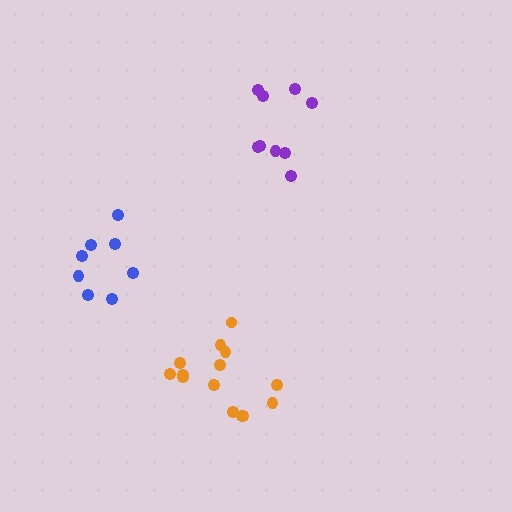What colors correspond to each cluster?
The clusters are colored: purple, blue, orange.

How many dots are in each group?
Group 1: 9 dots, Group 2: 8 dots, Group 3: 14 dots (31 total).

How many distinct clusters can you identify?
There are 3 distinct clusters.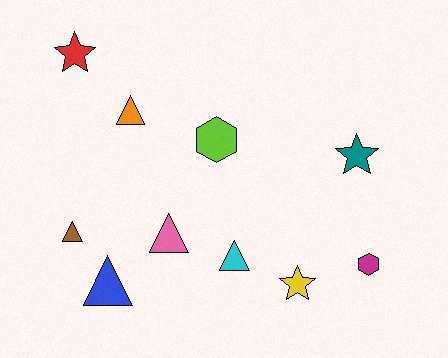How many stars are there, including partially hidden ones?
There are 3 stars.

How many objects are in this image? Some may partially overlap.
There are 10 objects.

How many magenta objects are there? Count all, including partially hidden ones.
There is 1 magenta object.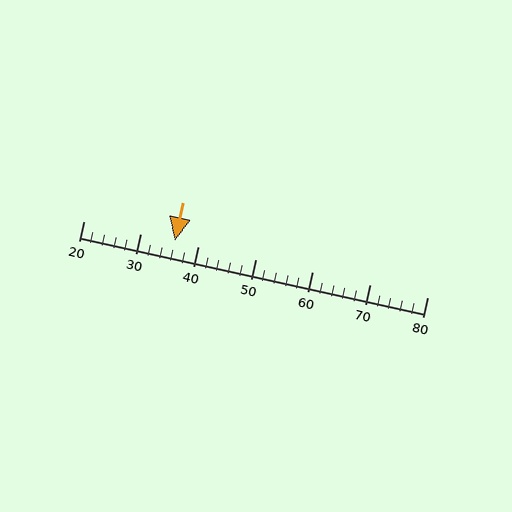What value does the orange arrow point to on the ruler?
The orange arrow points to approximately 36.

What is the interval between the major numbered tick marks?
The major tick marks are spaced 10 units apart.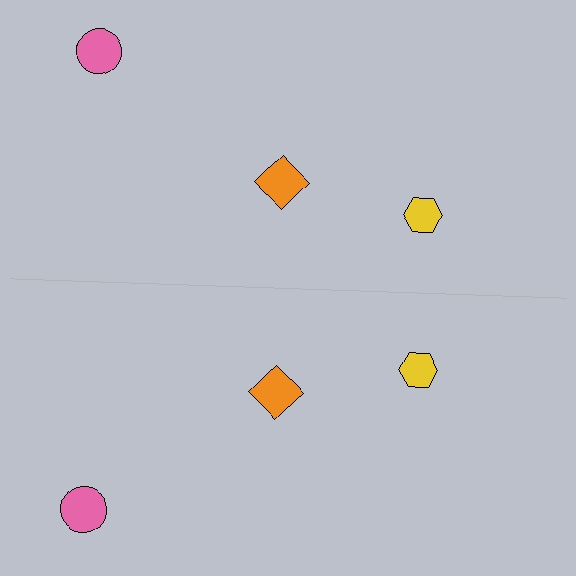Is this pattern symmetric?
Yes, this pattern has bilateral (reflection) symmetry.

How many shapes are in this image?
There are 6 shapes in this image.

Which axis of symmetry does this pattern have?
The pattern has a horizontal axis of symmetry running through the center of the image.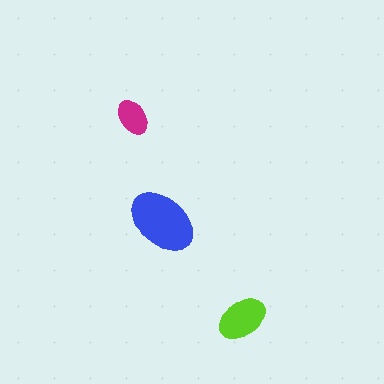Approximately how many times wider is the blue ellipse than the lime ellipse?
About 1.5 times wider.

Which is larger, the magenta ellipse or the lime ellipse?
The lime one.